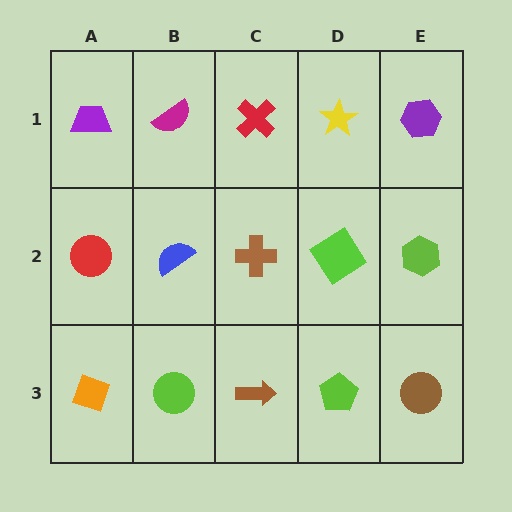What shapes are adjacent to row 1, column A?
A red circle (row 2, column A), a magenta semicircle (row 1, column B).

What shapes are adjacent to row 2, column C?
A red cross (row 1, column C), a brown arrow (row 3, column C), a blue semicircle (row 2, column B), a lime diamond (row 2, column D).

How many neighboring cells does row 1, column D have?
3.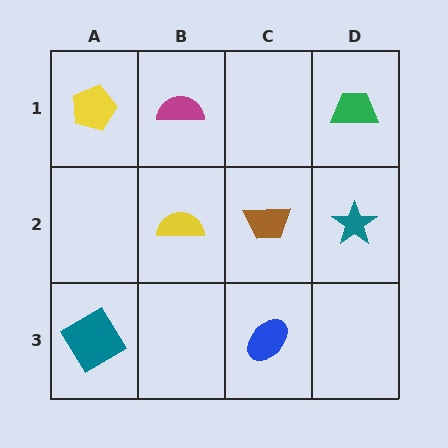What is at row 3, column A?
A teal diamond.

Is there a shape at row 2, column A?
No, that cell is empty.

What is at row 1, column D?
A green trapezoid.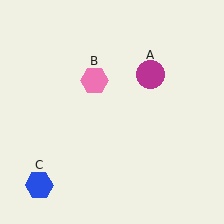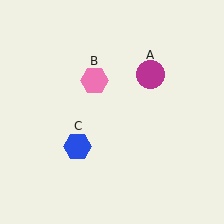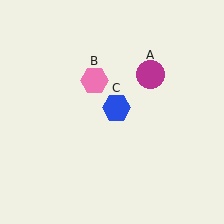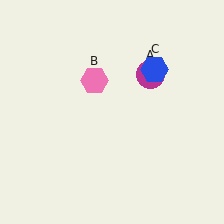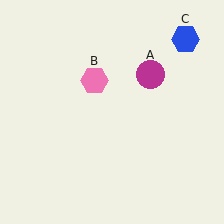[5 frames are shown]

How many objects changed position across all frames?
1 object changed position: blue hexagon (object C).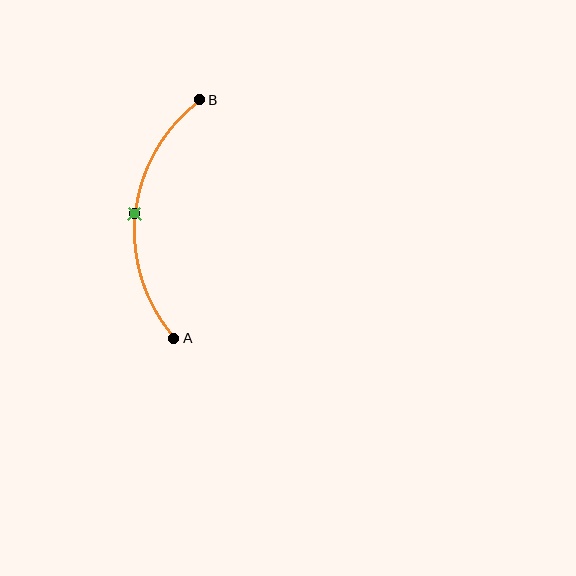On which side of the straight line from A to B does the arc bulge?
The arc bulges to the left of the straight line connecting A and B.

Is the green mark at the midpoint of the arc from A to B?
Yes. The green mark lies on the arc at equal arc-length from both A and B — it is the arc midpoint.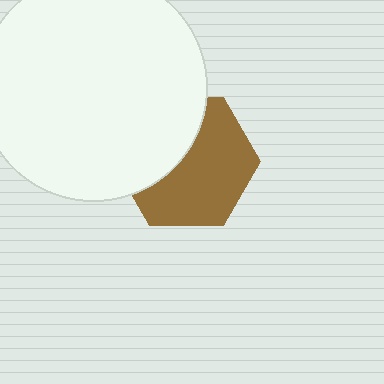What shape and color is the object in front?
The object in front is a white circle.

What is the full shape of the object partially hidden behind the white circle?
The partially hidden object is a brown hexagon.